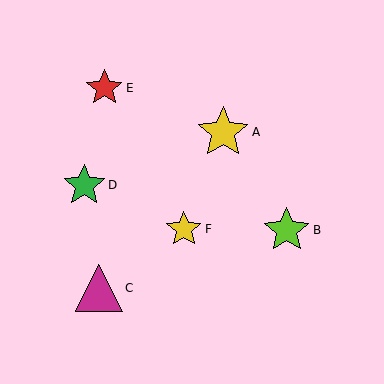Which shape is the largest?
The yellow star (labeled A) is the largest.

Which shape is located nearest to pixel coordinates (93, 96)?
The red star (labeled E) at (104, 88) is nearest to that location.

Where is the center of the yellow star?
The center of the yellow star is at (223, 132).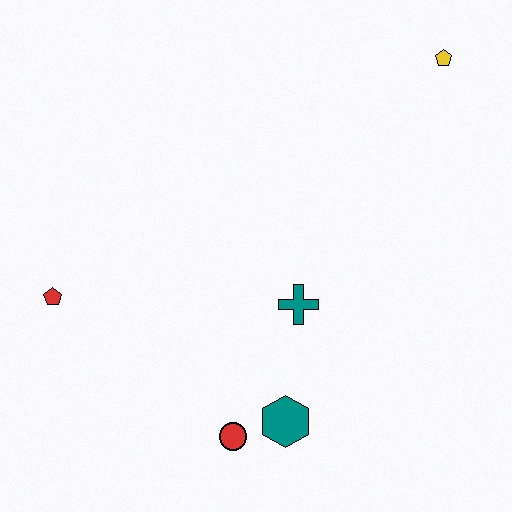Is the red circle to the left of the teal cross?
Yes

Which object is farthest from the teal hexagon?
The yellow pentagon is farthest from the teal hexagon.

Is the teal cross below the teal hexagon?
No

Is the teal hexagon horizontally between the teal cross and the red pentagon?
Yes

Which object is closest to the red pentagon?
The red circle is closest to the red pentagon.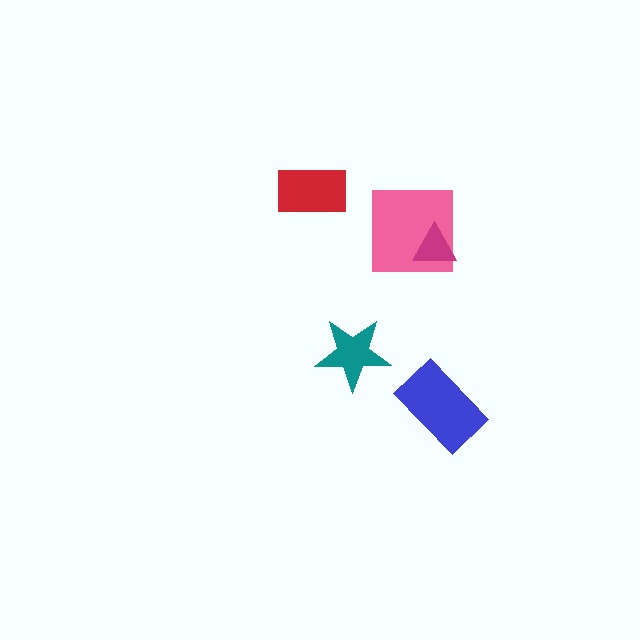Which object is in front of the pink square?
The magenta triangle is in front of the pink square.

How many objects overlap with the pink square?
1 object overlaps with the pink square.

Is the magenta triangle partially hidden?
No, no other shape covers it.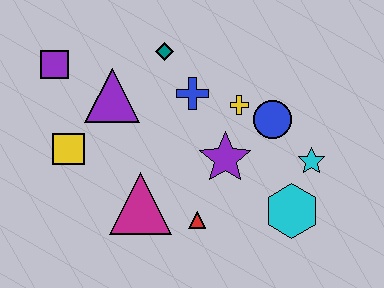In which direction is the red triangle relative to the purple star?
The red triangle is below the purple star.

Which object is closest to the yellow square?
The purple triangle is closest to the yellow square.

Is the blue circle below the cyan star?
No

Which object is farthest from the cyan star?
The purple square is farthest from the cyan star.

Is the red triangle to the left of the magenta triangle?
No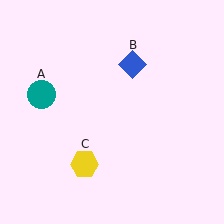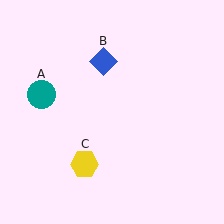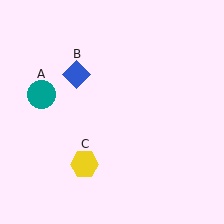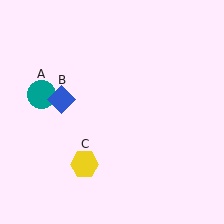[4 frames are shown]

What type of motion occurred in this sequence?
The blue diamond (object B) rotated counterclockwise around the center of the scene.